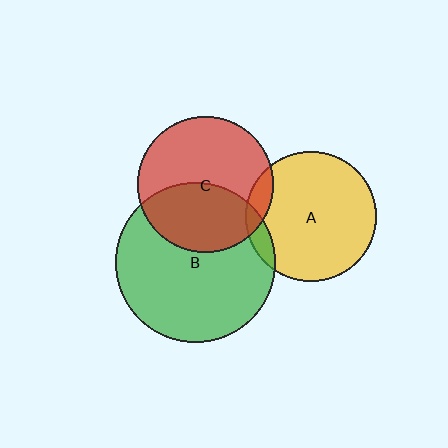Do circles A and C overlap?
Yes.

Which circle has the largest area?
Circle B (green).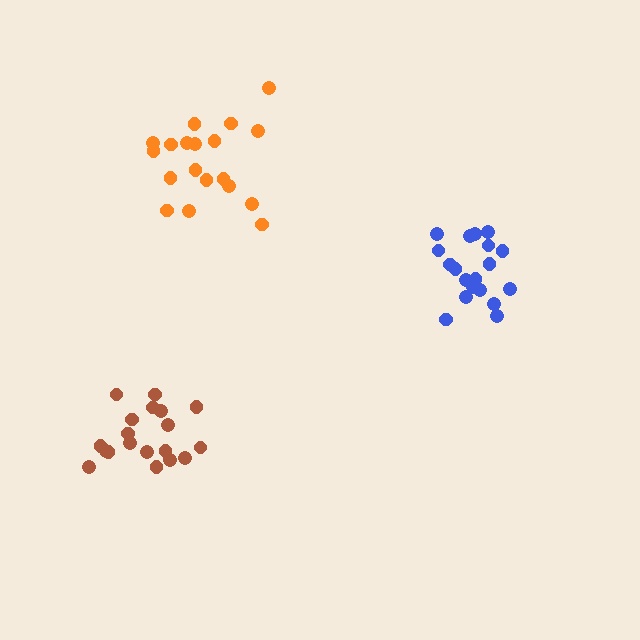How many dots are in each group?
Group 1: 19 dots, Group 2: 19 dots, Group 3: 19 dots (57 total).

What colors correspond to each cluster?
The clusters are colored: orange, blue, brown.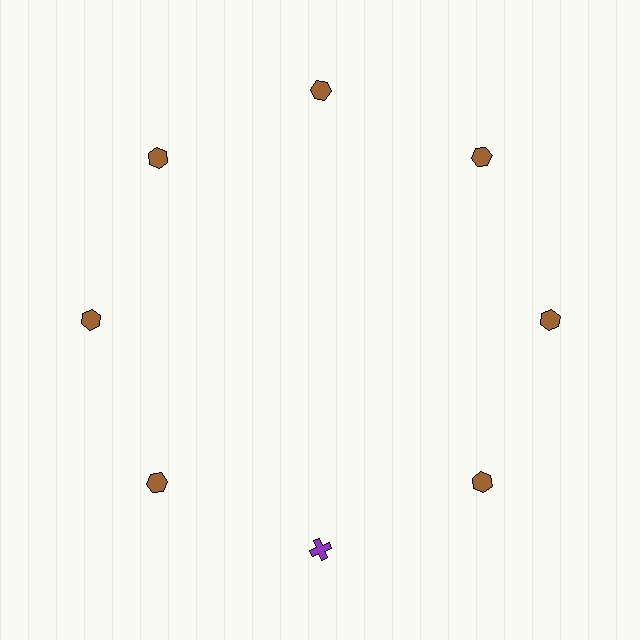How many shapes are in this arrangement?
There are 8 shapes arranged in a ring pattern.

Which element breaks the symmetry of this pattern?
The purple cross at roughly the 6 o'clock position breaks the symmetry. All other shapes are brown hexagons.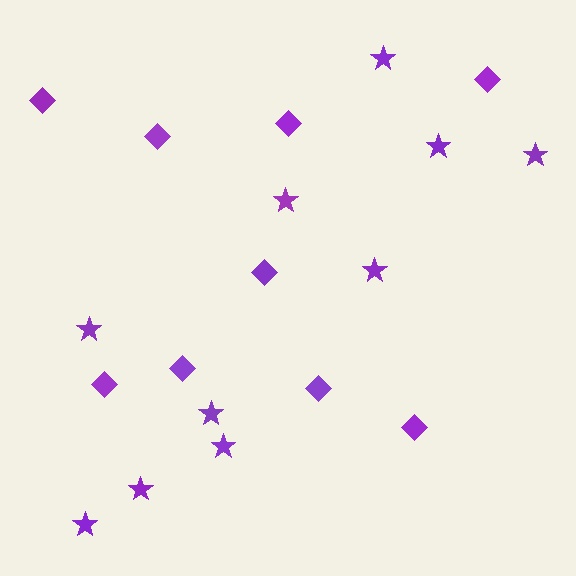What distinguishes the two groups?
There are 2 groups: one group of stars (10) and one group of diamonds (9).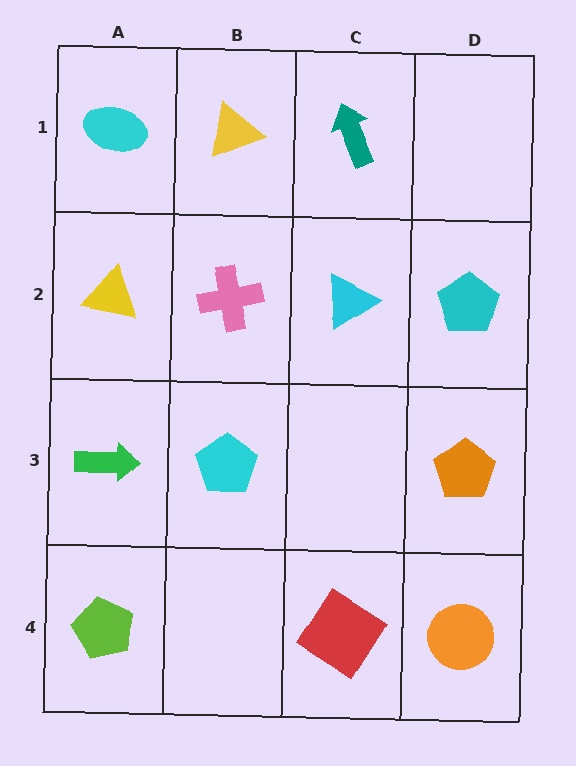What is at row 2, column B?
A pink cross.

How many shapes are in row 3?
3 shapes.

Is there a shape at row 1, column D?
No, that cell is empty.